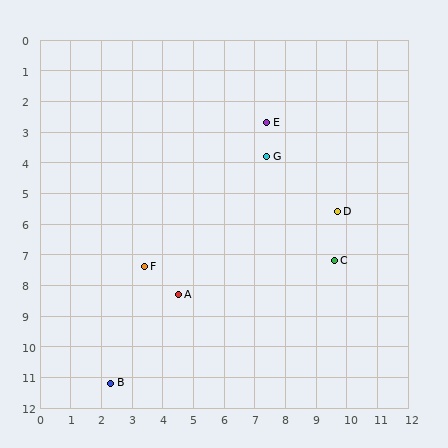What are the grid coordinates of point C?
Point C is at approximately (9.6, 7.2).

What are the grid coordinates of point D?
Point D is at approximately (9.7, 5.6).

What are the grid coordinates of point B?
Point B is at approximately (2.3, 11.2).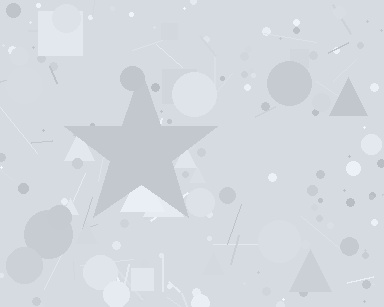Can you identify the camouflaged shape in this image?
The camouflaged shape is a star.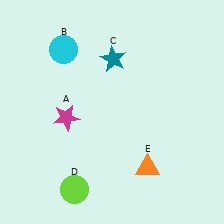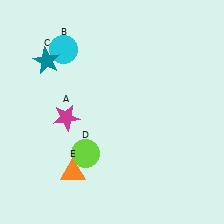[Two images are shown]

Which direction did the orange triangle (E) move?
The orange triangle (E) moved left.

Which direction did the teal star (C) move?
The teal star (C) moved left.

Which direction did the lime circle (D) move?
The lime circle (D) moved up.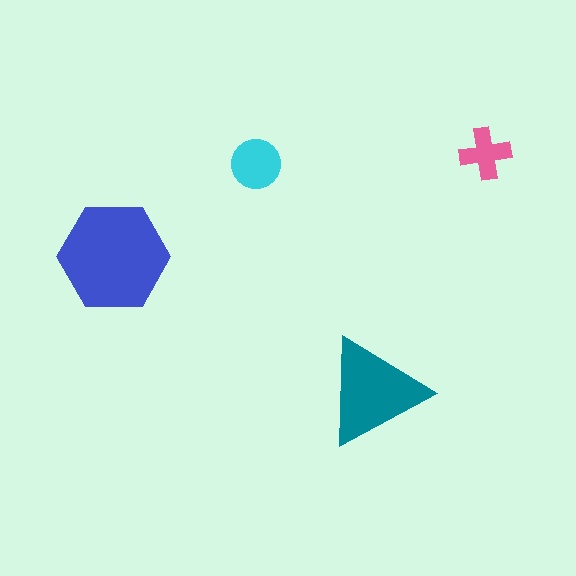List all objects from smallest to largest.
The pink cross, the cyan circle, the teal triangle, the blue hexagon.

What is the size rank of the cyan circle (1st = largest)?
3rd.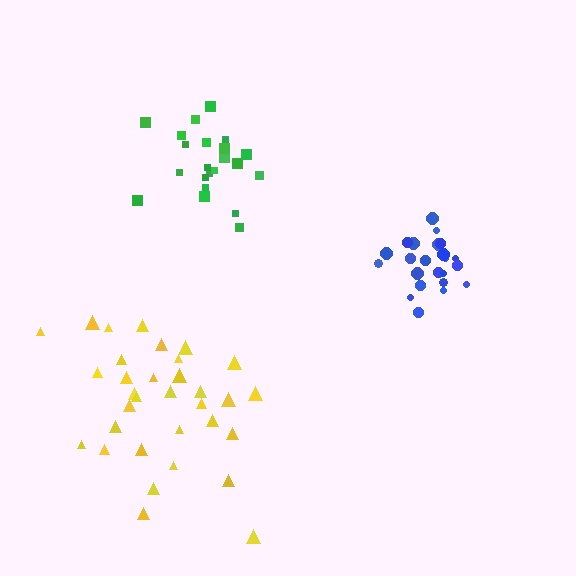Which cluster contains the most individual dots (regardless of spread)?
Yellow (33).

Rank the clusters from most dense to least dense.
blue, green, yellow.